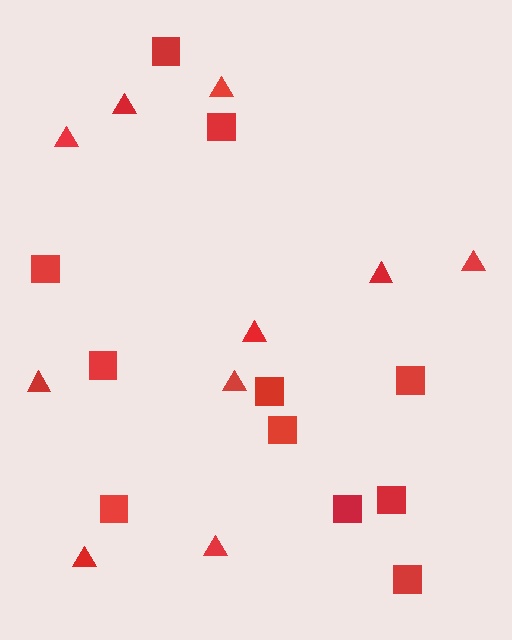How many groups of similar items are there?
There are 2 groups: one group of triangles (10) and one group of squares (11).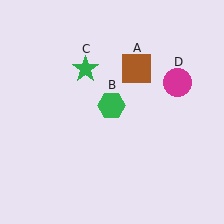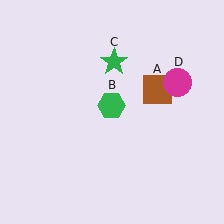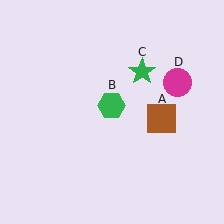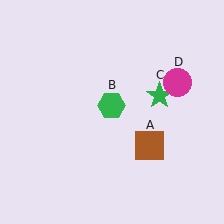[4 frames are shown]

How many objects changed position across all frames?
2 objects changed position: brown square (object A), green star (object C).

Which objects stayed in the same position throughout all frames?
Green hexagon (object B) and magenta circle (object D) remained stationary.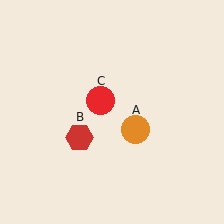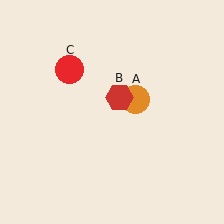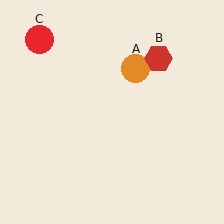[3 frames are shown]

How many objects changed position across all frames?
3 objects changed position: orange circle (object A), red hexagon (object B), red circle (object C).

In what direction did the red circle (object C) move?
The red circle (object C) moved up and to the left.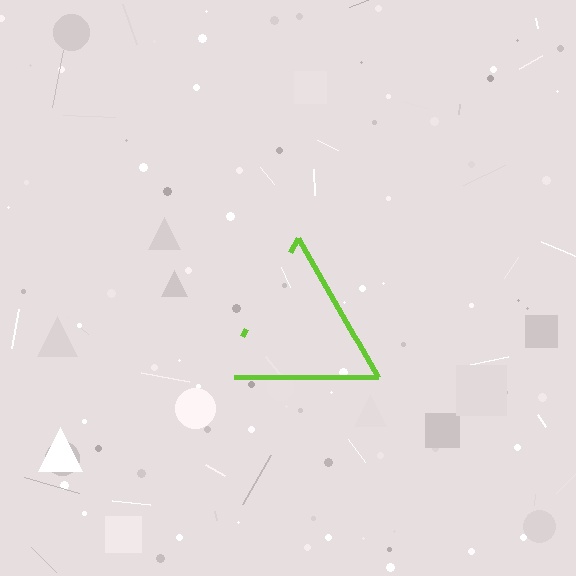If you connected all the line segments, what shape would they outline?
They would outline a triangle.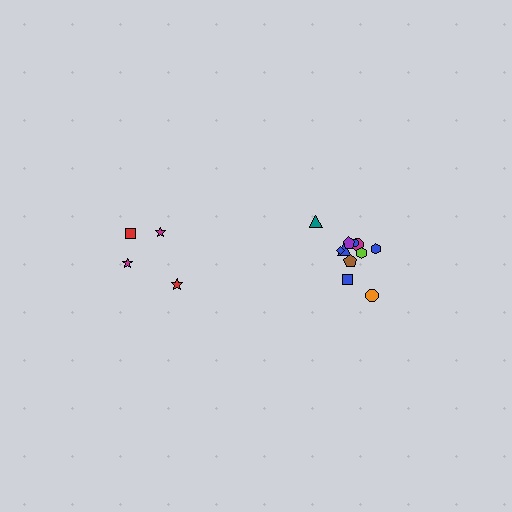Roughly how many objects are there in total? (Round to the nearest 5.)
Roughly 15 objects in total.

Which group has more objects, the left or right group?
The right group.